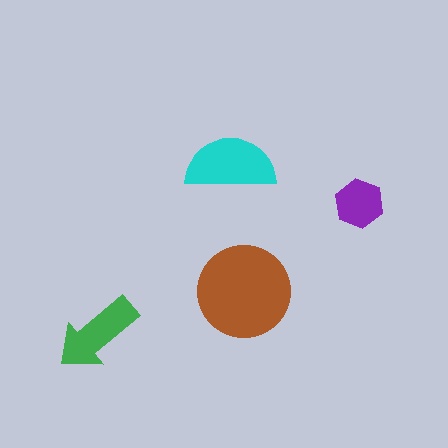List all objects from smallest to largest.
The purple hexagon, the green arrow, the cyan semicircle, the brown circle.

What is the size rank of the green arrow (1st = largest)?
3rd.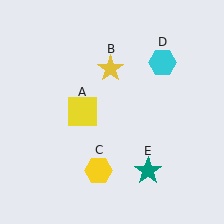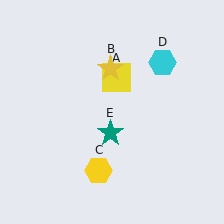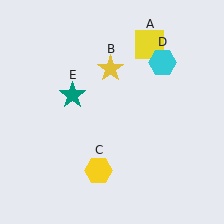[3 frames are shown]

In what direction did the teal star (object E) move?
The teal star (object E) moved up and to the left.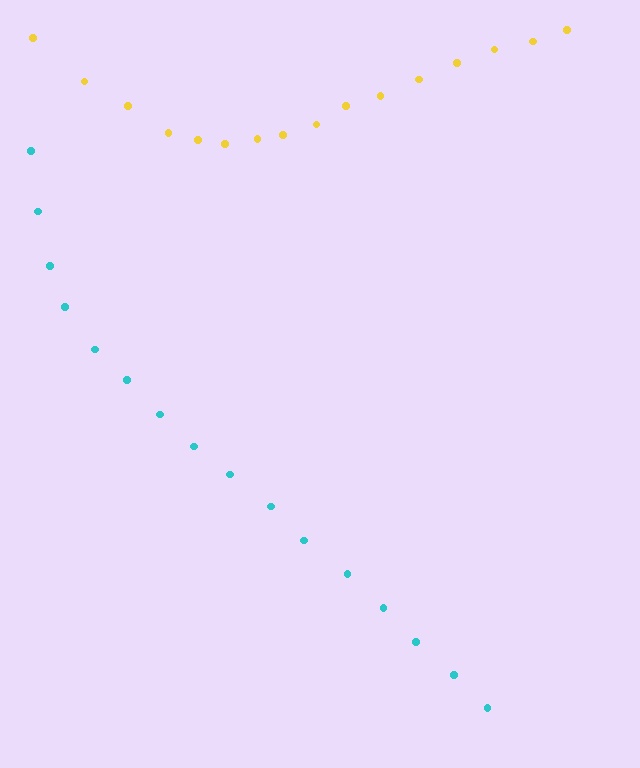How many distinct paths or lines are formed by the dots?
There are 2 distinct paths.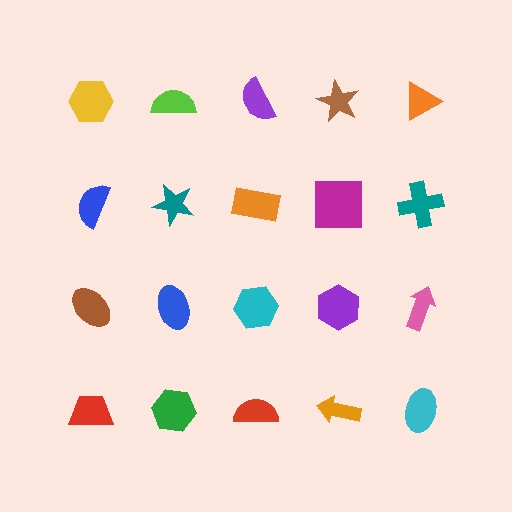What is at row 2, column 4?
A magenta square.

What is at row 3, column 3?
A cyan hexagon.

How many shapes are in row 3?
5 shapes.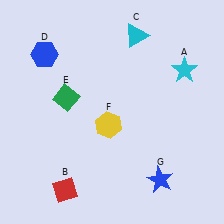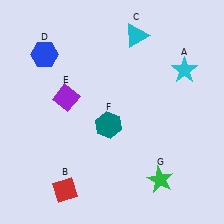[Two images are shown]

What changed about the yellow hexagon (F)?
In Image 1, F is yellow. In Image 2, it changed to teal.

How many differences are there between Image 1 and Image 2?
There are 3 differences between the two images.